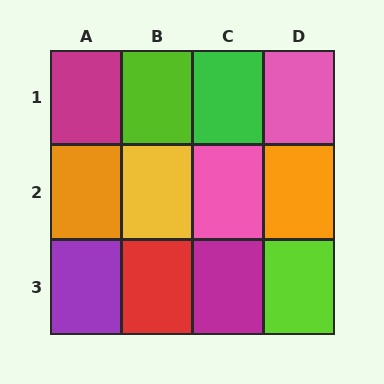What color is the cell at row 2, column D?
Orange.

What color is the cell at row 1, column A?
Magenta.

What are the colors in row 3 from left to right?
Purple, red, magenta, lime.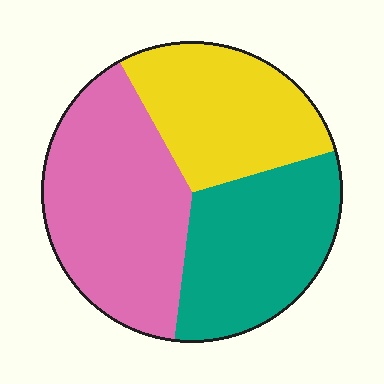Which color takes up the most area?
Pink, at roughly 40%.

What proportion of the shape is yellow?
Yellow takes up about one quarter (1/4) of the shape.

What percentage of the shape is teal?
Teal takes up about one third (1/3) of the shape.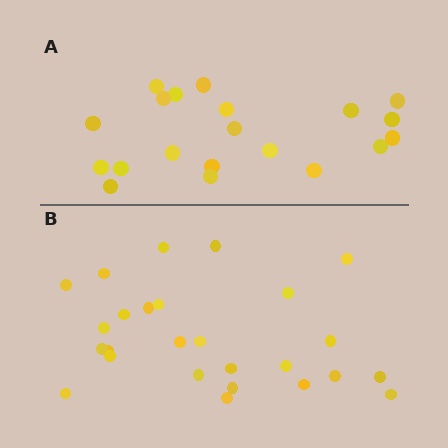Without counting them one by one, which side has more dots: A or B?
Region B (the bottom region) has more dots.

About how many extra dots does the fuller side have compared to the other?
Region B has about 6 more dots than region A.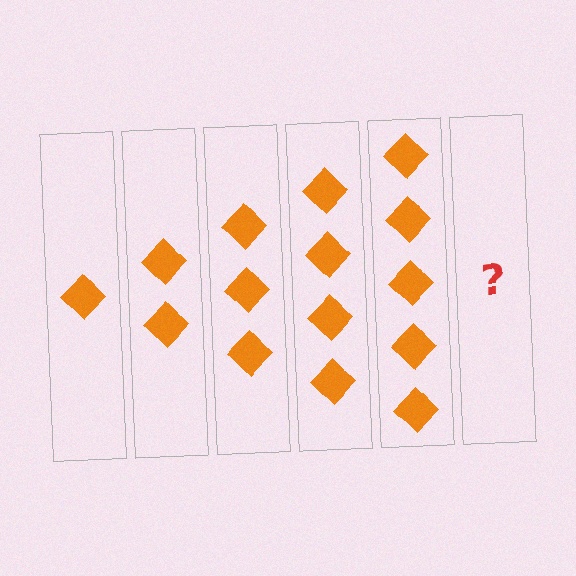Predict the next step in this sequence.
The next step is 6 diamonds.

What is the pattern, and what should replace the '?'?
The pattern is that each step adds one more diamond. The '?' should be 6 diamonds.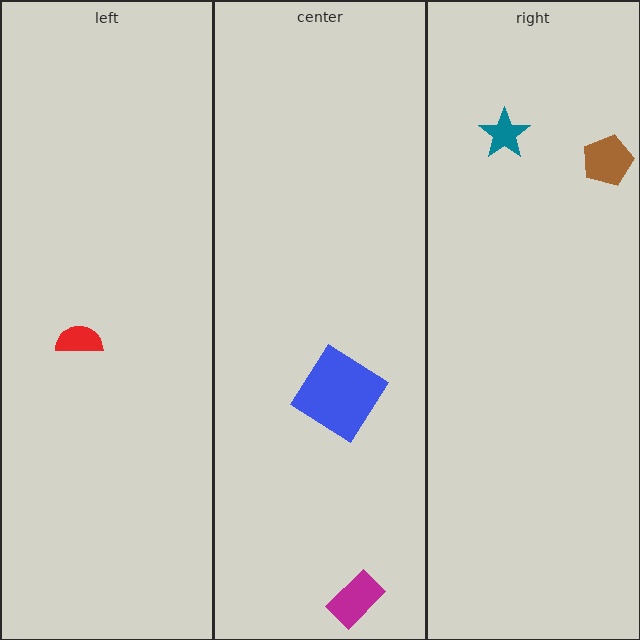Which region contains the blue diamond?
The center region.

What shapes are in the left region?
The red semicircle.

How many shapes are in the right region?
2.